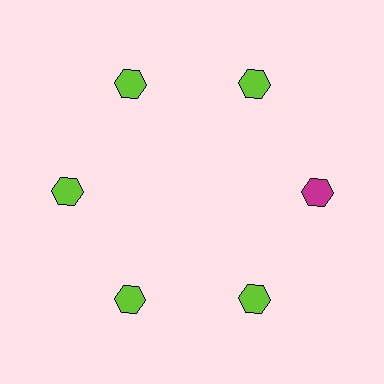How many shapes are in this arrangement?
There are 6 shapes arranged in a ring pattern.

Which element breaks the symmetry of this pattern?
The magenta hexagon at roughly the 3 o'clock position breaks the symmetry. All other shapes are lime hexagons.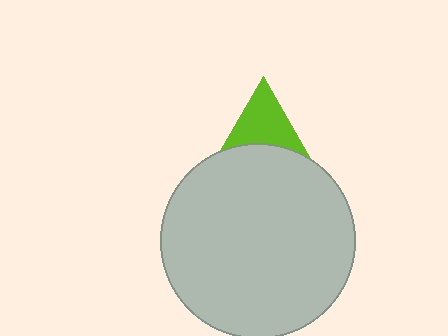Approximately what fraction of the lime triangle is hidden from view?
Roughly 65% of the lime triangle is hidden behind the light gray circle.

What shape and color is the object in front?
The object in front is a light gray circle.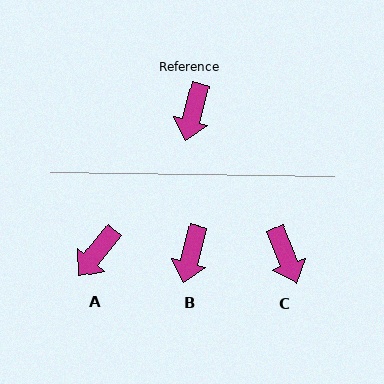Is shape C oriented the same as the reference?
No, it is off by about 36 degrees.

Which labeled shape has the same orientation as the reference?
B.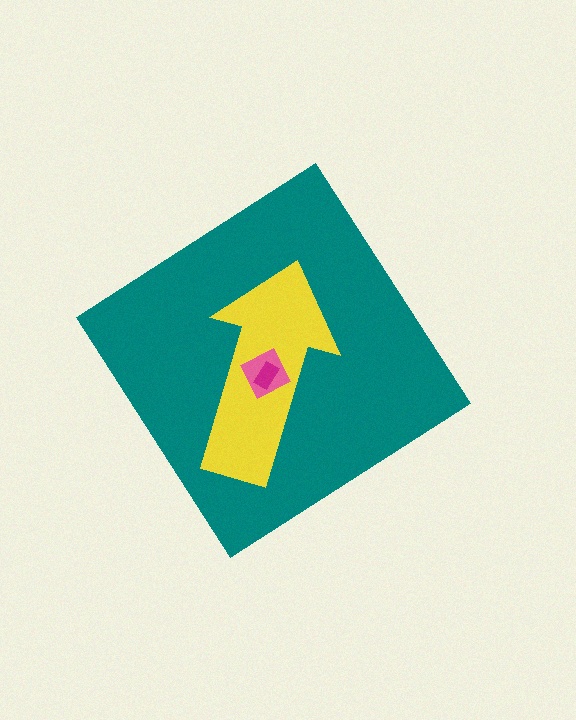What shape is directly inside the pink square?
The magenta rectangle.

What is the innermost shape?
The magenta rectangle.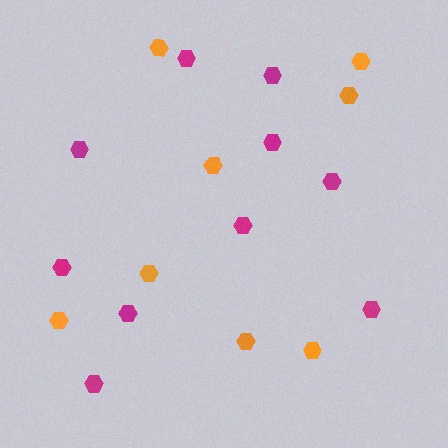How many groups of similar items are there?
There are 2 groups: one group of magenta hexagons (10) and one group of orange hexagons (8).